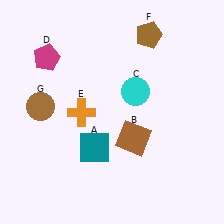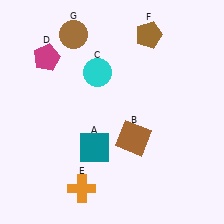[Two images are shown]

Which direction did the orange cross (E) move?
The orange cross (E) moved down.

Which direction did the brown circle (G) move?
The brown circle (G) moved up.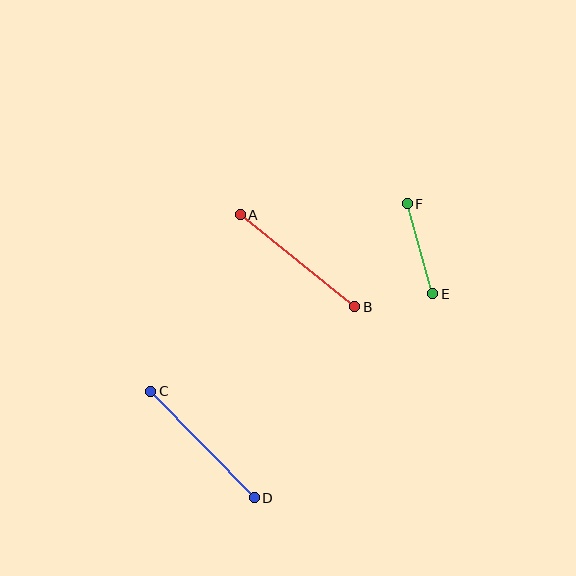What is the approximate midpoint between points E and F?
The midpoint is at approximately (420, 249) pixels.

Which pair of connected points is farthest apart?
Points C and D are farthest apart.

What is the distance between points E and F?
The distance is approximately 94 pixels.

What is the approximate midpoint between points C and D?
The midpoint is at approximately (203, 444) pixels.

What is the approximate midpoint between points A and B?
The midpoint is at approximately (297, 261) pixels.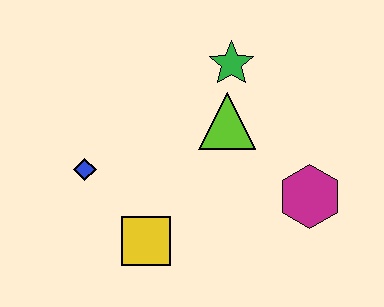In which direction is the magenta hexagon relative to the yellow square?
The magenta hexagon is to the right of the yellow square.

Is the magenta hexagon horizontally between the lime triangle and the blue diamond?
No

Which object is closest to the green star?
The lime triangle is closest to the green star.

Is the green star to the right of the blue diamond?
Yes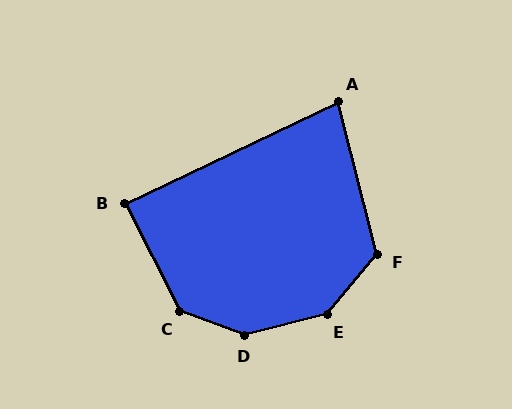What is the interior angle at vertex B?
Approximately 88 degrees (approximately right).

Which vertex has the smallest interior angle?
A, at approximately 79 degrees.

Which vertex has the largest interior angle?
D, at approximately 146 degrees.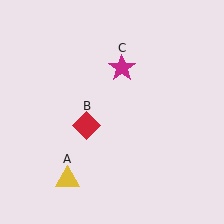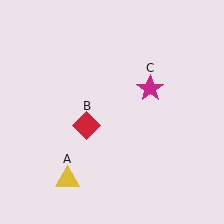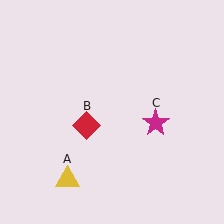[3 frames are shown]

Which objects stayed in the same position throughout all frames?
Yellow triangle (object A) and red diamond (object B) remained stationary.